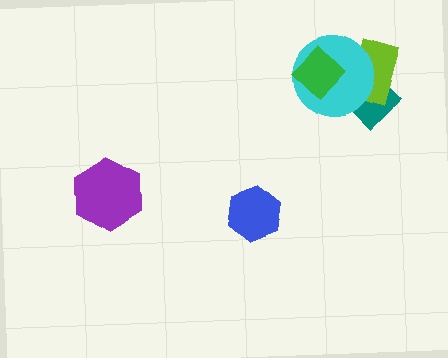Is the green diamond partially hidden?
No, no other shape covers it.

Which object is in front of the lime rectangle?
The cyan circle is in front of the lime rectangle.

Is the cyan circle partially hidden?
Yes, it is partially covered by another shape.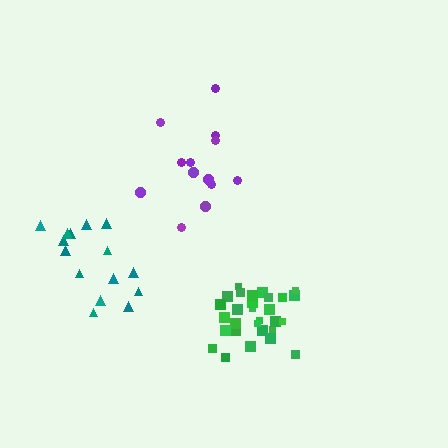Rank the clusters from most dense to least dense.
green, purple, teal.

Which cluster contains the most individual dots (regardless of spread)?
Green (29).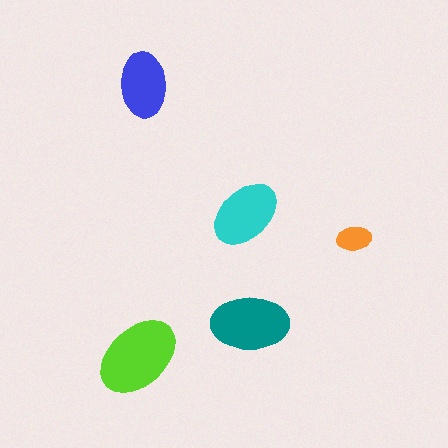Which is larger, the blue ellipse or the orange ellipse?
The blue one.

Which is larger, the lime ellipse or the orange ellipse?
The lime one.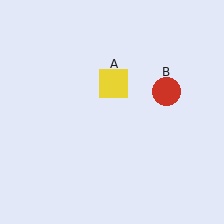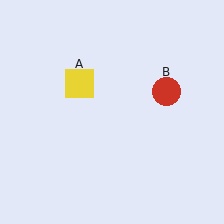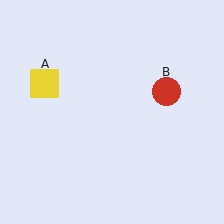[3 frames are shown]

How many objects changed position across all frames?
1 object changed position: yellow square (object A).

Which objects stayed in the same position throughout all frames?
Red circle (object B) remained stationary.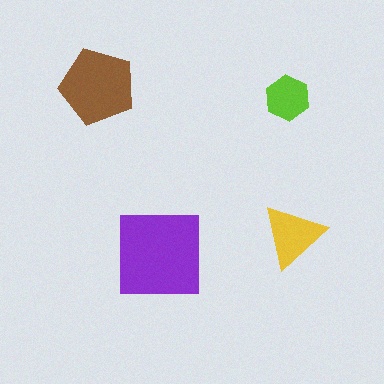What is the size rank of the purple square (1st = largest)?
1st.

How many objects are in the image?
There are 4 objects in the image.